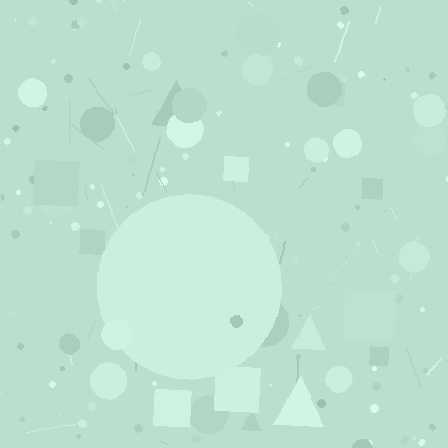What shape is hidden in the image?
A circle is hidden in the image.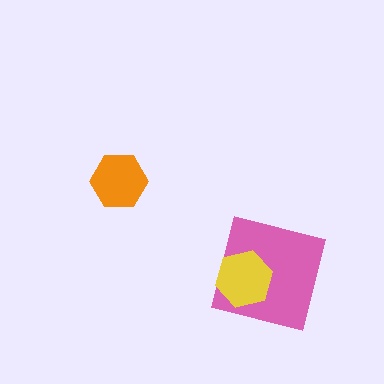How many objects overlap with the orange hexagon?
0 objects overlap with the orange hexagon.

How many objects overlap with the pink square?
1 object overlaps with the pink square.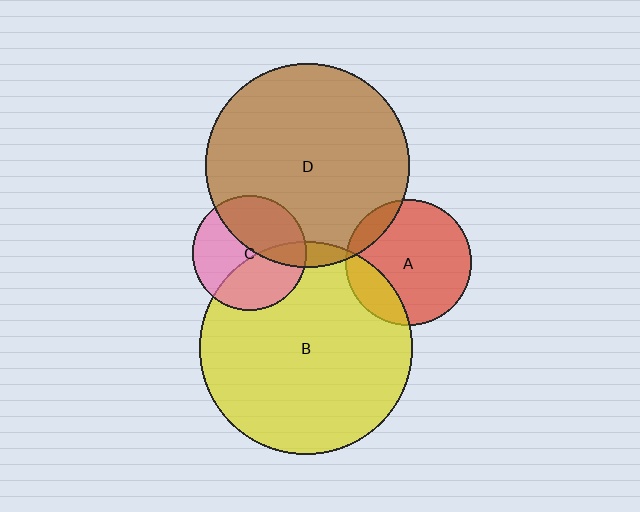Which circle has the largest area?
Circle B (yellow).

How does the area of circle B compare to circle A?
Approximately 2.9 times.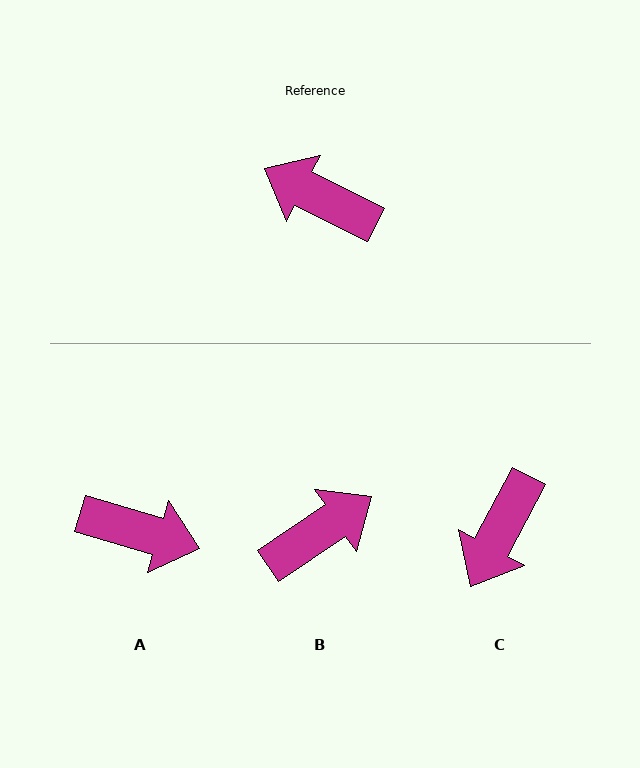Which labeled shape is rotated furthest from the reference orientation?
A, about 169 degrees away.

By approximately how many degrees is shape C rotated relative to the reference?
Approximately 89 degrees counter-clockwise.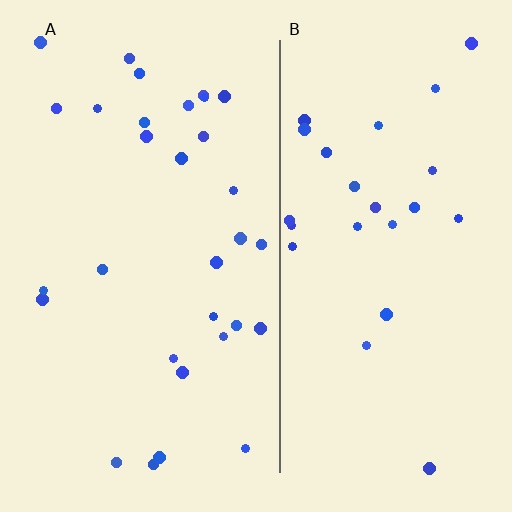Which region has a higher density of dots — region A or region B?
A (the left).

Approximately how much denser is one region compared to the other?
Approximately 1.3× — region A over region B.